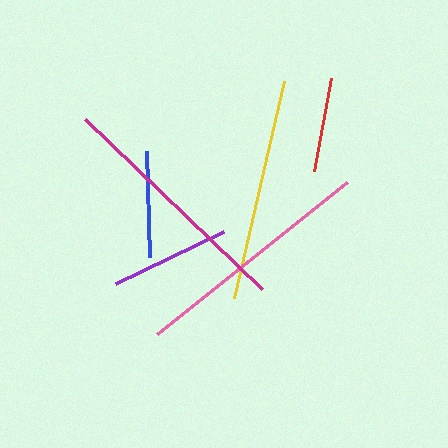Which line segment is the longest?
The magenta line is the longest at approximately 245 pixels.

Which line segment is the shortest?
The red line is the shortest at approximately 94 pixels.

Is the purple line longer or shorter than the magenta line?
The magenta line is longer than the purple line.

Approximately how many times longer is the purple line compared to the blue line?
The purple line is approximately 1.1 times the length of the blue line.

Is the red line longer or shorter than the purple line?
The purple line is longer than the red line.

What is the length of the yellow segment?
The yellow segment is approximately 222 pixels long.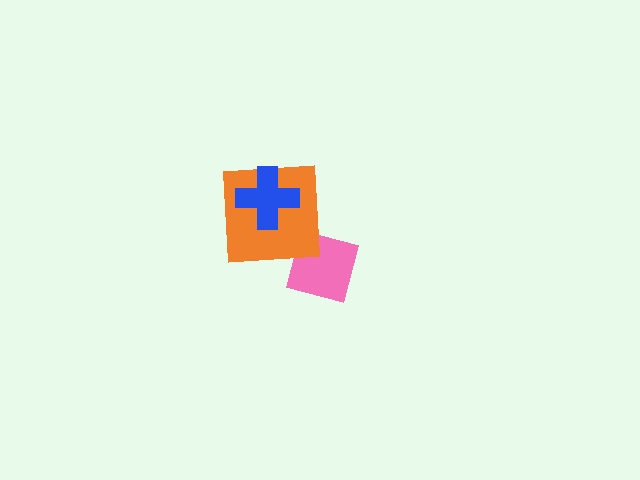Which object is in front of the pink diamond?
The orange square is in front of the pink diamond.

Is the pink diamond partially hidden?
Yes, it is partially covered by another shape.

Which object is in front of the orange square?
The blue cross is in front of the orange square.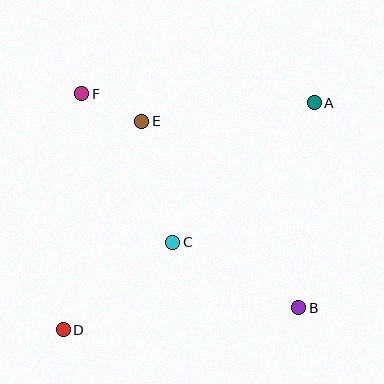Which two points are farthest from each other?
Points A and D are farthest from each other.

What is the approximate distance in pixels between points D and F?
The distance between D and F is approximately 237 pixels.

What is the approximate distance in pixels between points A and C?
The distance between A and C is approximately 199 pixels.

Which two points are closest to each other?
Points E and F are closest to each other.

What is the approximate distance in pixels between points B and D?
The distance between B and D is approximately 236 pixels.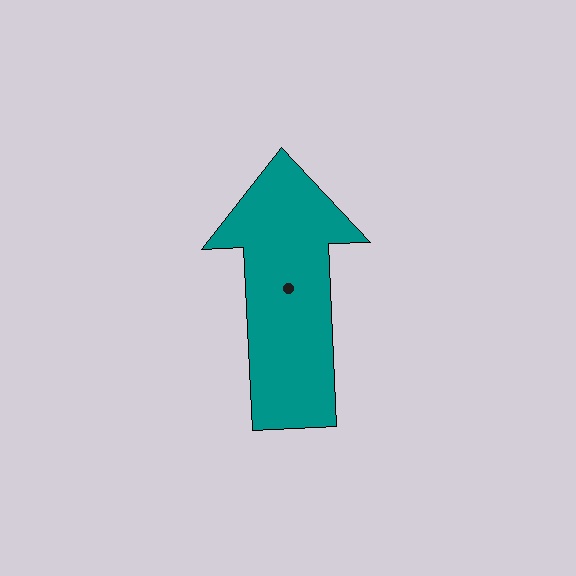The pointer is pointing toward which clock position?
Roughly 12 o'clock.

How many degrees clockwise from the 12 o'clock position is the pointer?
Approximately 357 degrees.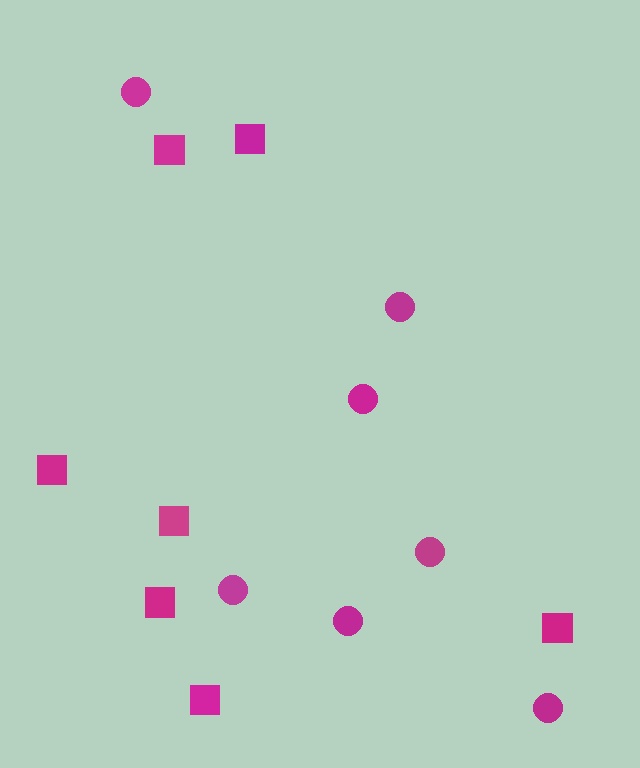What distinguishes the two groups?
There are 2 groups: one group of circles (7) and one group of squares (7).